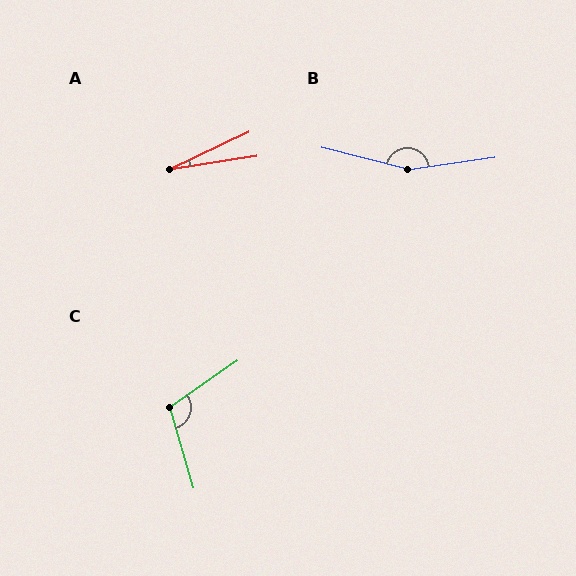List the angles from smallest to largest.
A (17°), C (108°), B (158°).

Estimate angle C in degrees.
Approximately 108 degrees.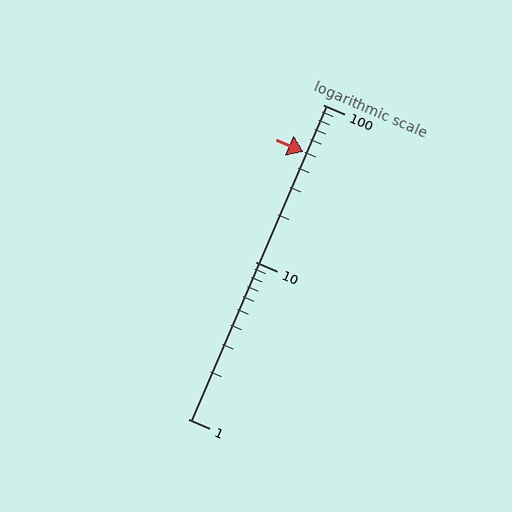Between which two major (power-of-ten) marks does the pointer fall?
The pointer is between 10 and 100.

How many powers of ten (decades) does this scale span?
The scale spans 2 decades, from 1 to 100.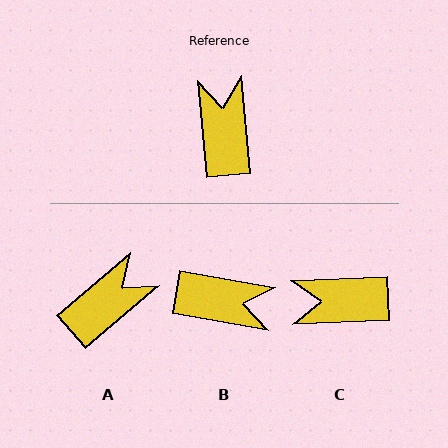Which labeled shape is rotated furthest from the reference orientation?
B, about 105 degrees away.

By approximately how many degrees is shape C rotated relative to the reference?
Approximately 87 degrees counter-clockwise.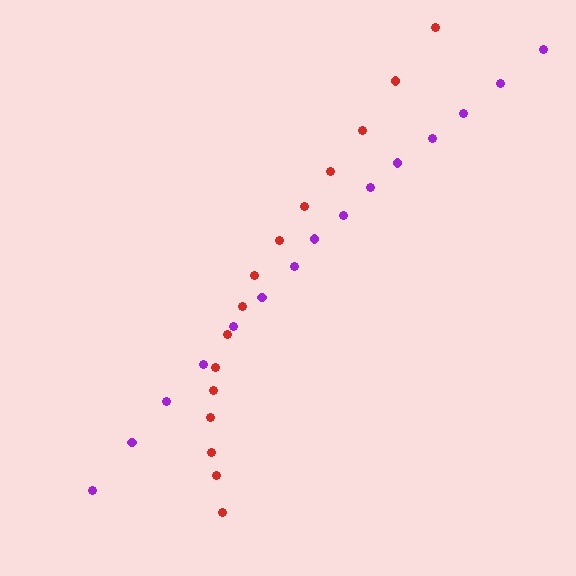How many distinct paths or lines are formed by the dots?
There are 2 distinct paths.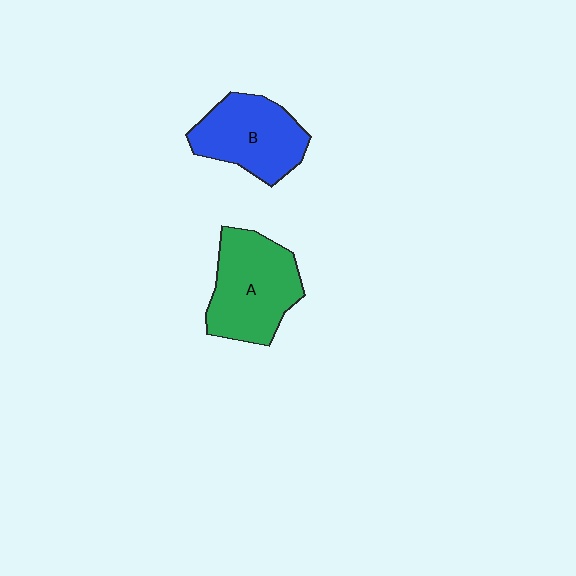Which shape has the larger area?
Shape A (green).